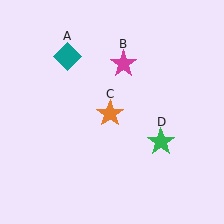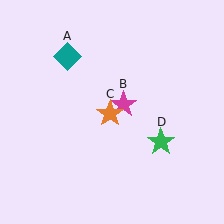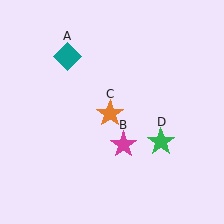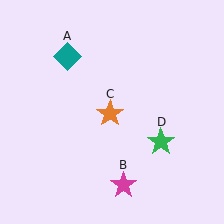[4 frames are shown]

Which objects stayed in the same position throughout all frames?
Teal diamond (object A) and orange star (object C) and green star (object D) remained stationary.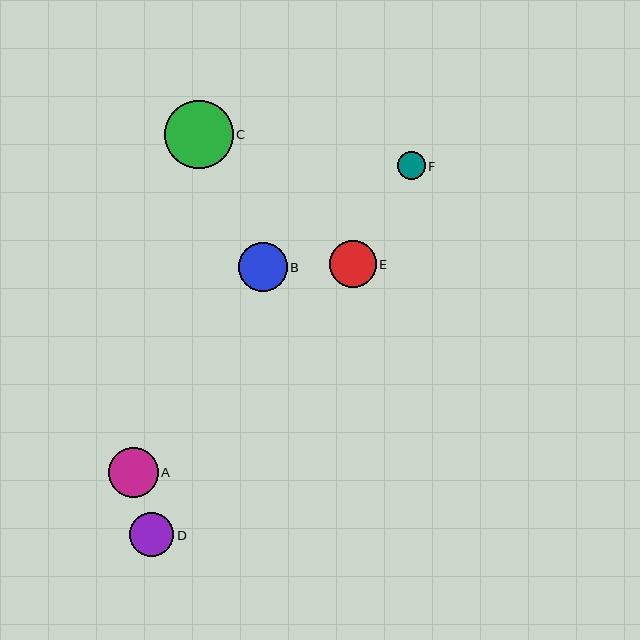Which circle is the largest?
Circle C is the largest with a size of approximately 69 pixels.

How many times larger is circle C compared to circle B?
Circle C is approximately 1.4 times the size of circle B.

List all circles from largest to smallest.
From largest to smallest: C, A, B, E, D, F.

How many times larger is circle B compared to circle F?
Circle B is approximately 1.7 times the size of circle F.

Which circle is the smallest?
Circle F is the smallest with a size of approximately 28 pixels.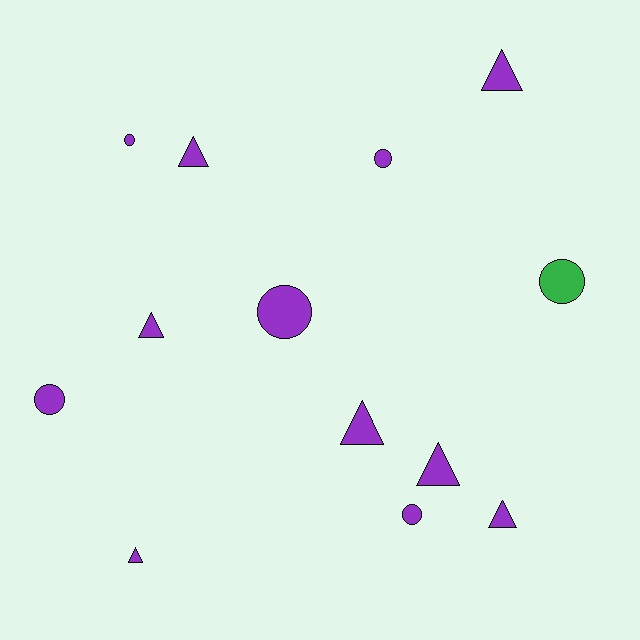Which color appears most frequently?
Purple, with 12 objects.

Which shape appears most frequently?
Triangle, with 7 objects.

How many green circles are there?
There is 1 green circle.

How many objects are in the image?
There are 13 objects.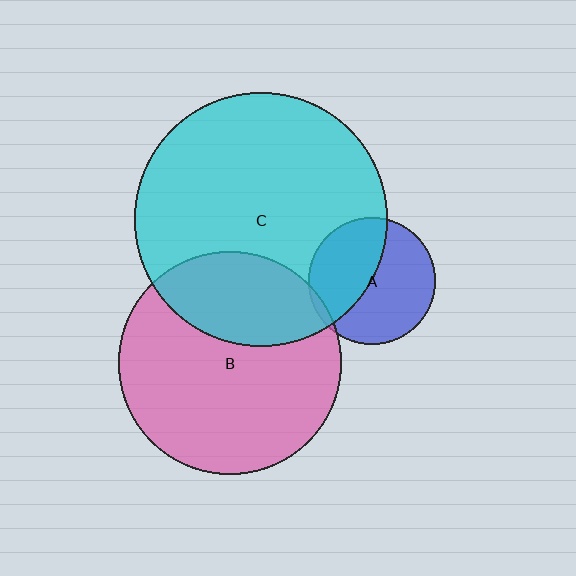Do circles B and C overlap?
Yes.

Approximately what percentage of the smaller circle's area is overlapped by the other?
Approximately 30%.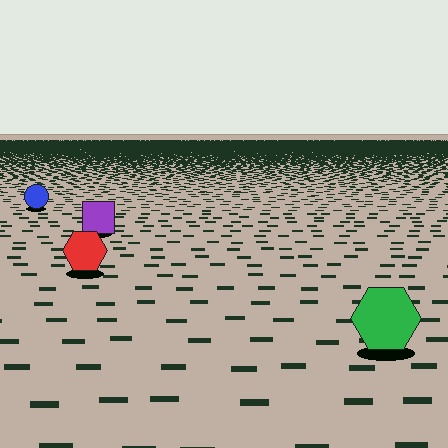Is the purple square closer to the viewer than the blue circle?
Yes. The purple square is closer — you can tell from the texture gradient: the ground texture is coarser near it.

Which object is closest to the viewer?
The green hexagon is closest. The texture marks near it are larger and more spread out.